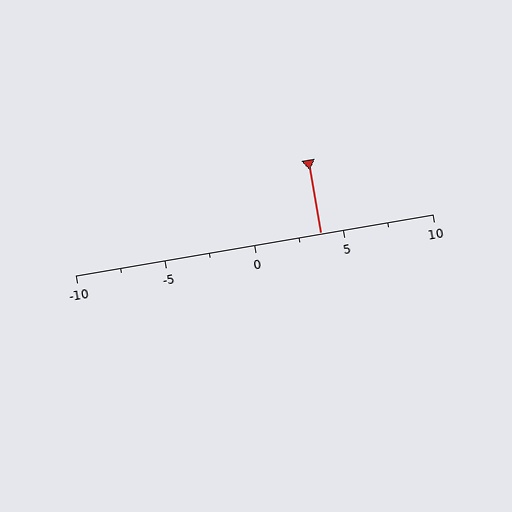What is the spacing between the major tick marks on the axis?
The major ticks are spaced 5 apart.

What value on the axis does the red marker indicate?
The marker indicates approximately 3.8.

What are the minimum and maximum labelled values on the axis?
The axis runs from -10 to 10.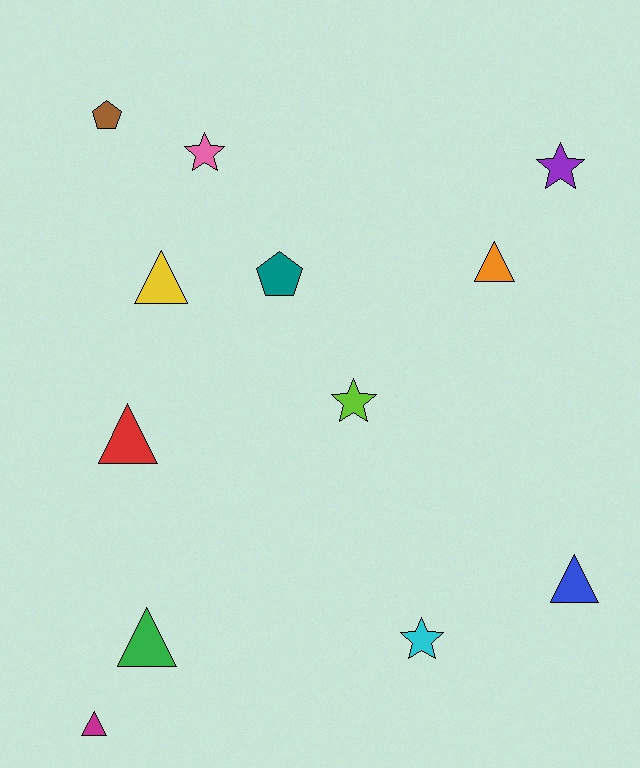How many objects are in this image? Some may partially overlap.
There are 12 objects.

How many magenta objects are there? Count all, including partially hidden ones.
There is 1 magenta object.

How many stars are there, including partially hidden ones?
There are 4 stars.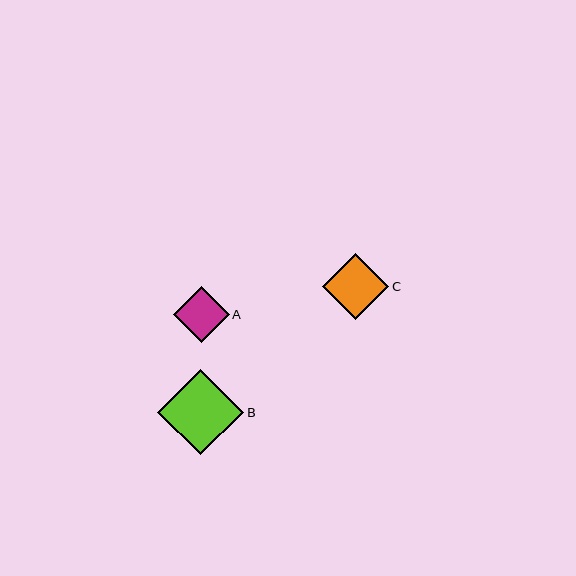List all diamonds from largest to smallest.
From largest to smallest: B, C, A.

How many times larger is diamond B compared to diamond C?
Diamond B is approximately 1.3 times the size of diamond C.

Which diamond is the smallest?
Diamond A is the smallest with a size of approximately 55 pixels.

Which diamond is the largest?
Diamond B is the largest with a size of approximately 86 pixels.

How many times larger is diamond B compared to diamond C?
Diamond B is approximately 1.3 times the size of diamond C.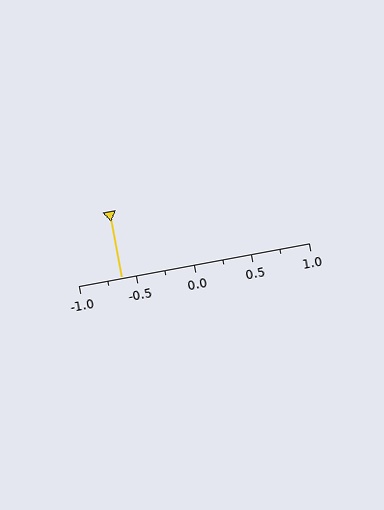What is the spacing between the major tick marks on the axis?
The major ticks are spaced 0.5 apart.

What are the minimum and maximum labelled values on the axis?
The axis runs from -1.0 to 1.0.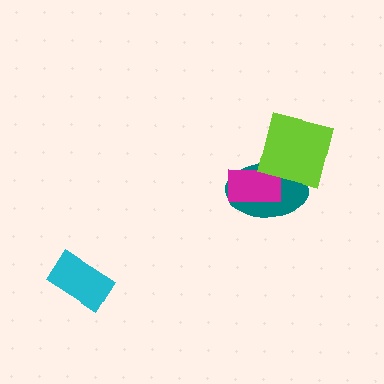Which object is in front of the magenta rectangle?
The lime square is in front of the magenta rectangle.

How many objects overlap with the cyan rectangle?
0 objects overlap with the cyan rectangle.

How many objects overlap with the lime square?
2 objects overlap with the lime square.